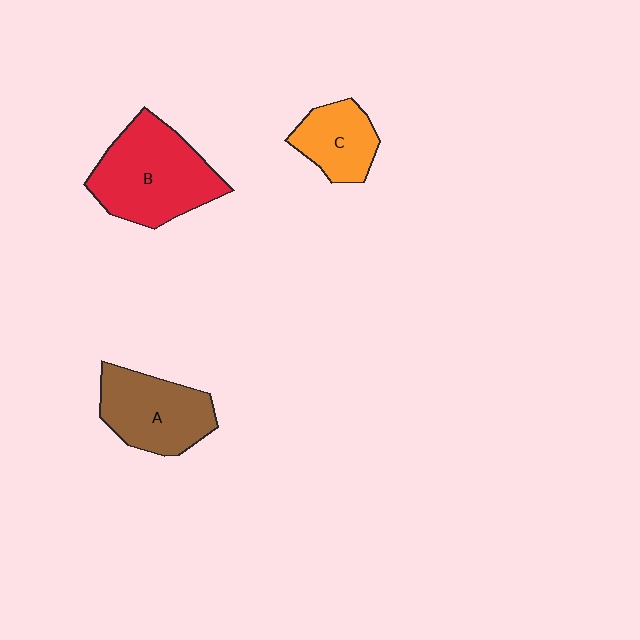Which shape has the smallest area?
Shape C (orange).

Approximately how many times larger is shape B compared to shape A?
Approximately 1.3 times.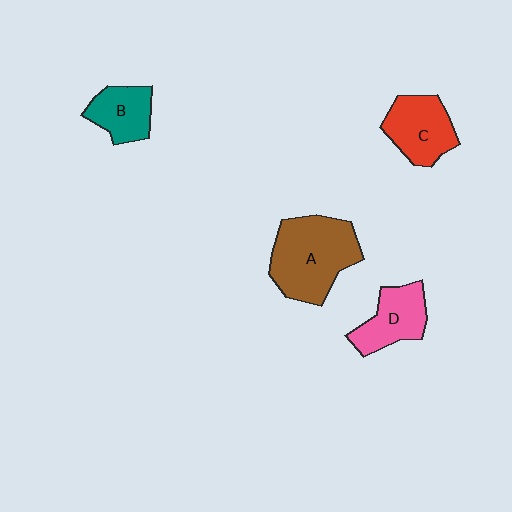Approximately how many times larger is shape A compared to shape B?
Approximately 2.0 times.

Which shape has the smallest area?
Shape B (teal).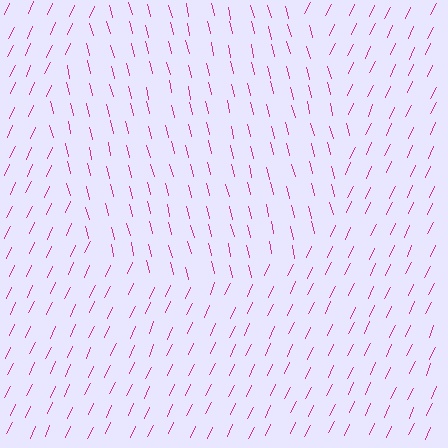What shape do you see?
I see a circle.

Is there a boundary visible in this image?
Yes, there is a texture boundary formed by a change in line orientation.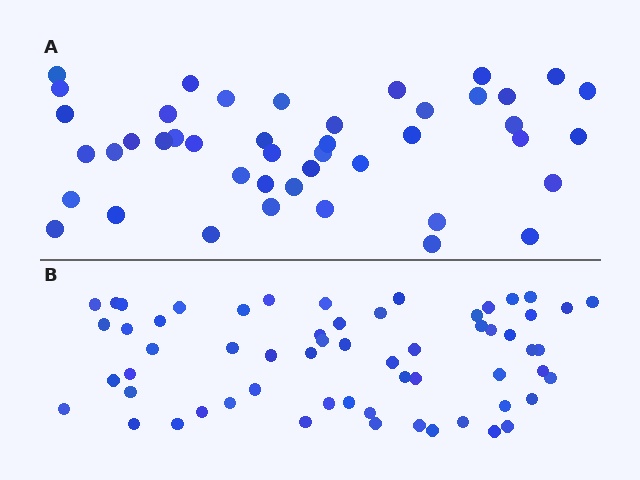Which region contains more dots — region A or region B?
Region B (the bottom region) has more dots.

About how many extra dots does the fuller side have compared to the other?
Region B has approximately 15 more dots than region A.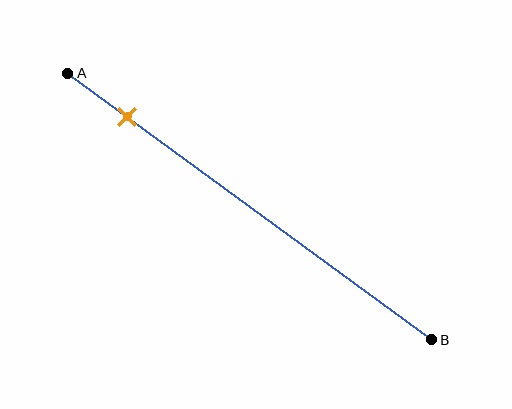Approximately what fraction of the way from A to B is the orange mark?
The orange mark is approximately 15% of the way from A to B.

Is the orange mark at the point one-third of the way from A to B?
No, the mark is at about 15% from A, not at the 33% one-third point.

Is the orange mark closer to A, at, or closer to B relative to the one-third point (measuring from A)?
The orange mark is closer to point A than the one-third point of segment AB.